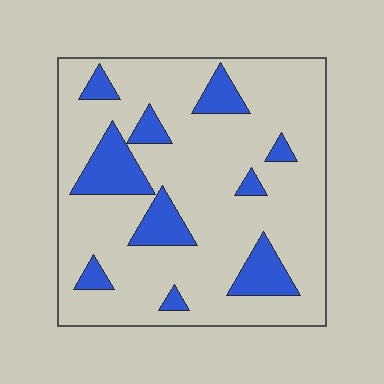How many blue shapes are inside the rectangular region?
10.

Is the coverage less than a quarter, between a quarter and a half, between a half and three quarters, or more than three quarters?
Less than a quarter.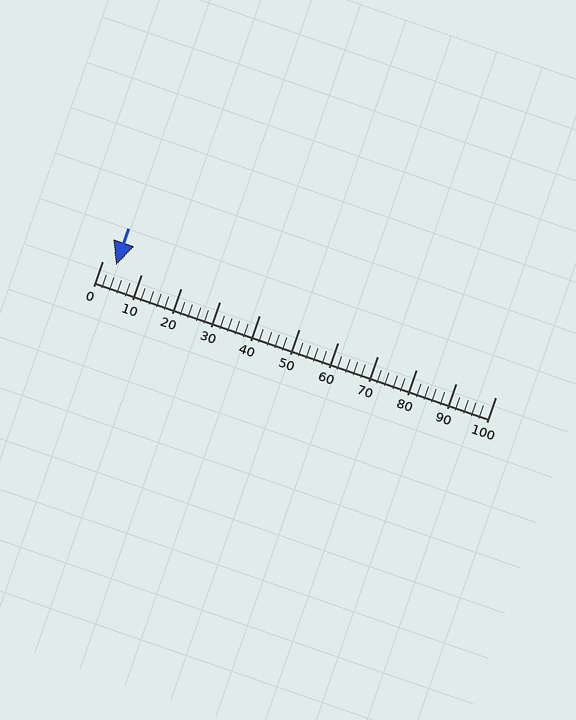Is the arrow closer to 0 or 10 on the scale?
The arrow is closer to 0.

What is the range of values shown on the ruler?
The ruler shows values from 0 to 100.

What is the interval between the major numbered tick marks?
The major tick marks are spaced 10 units apart.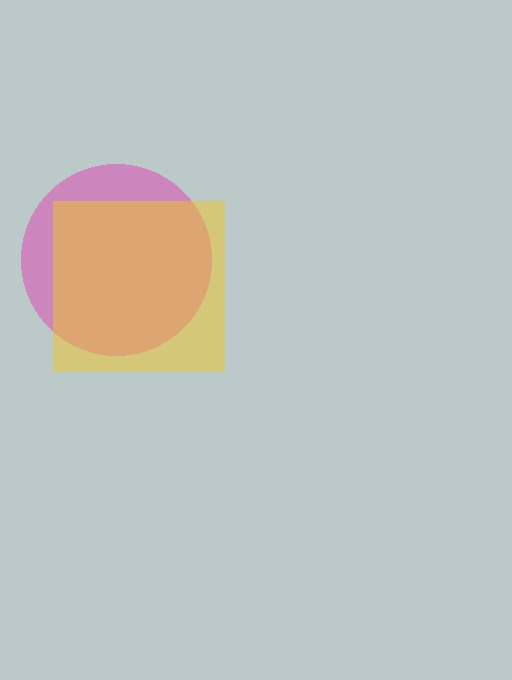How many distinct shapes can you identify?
There are 2 distinct shapes: a pink circle, a yellow square.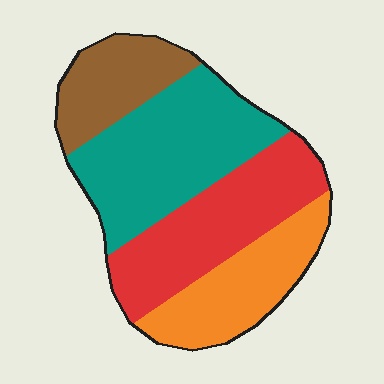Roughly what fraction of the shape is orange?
Orange covers about 20% of the shape.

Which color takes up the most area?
Teal, at roughly 35%.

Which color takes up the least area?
Brown, at roughly 15%.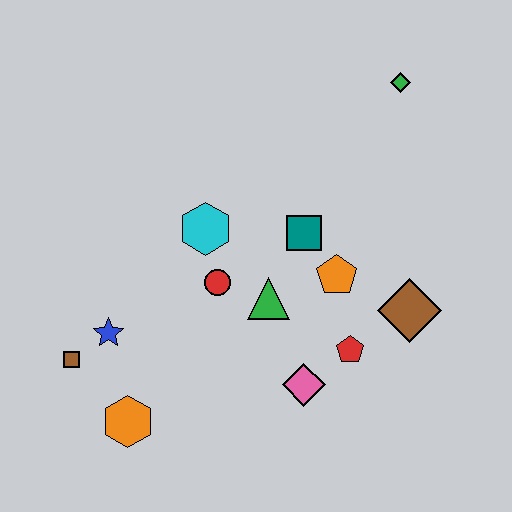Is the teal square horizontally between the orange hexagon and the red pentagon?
Yes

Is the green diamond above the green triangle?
Yes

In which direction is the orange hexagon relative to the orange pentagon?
The orange hexagon is to the left of the orange pentagon.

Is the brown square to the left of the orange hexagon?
Yes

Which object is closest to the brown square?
The blue star is closest to the brown square.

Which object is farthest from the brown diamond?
The brown square is farthest from the brown diamond.